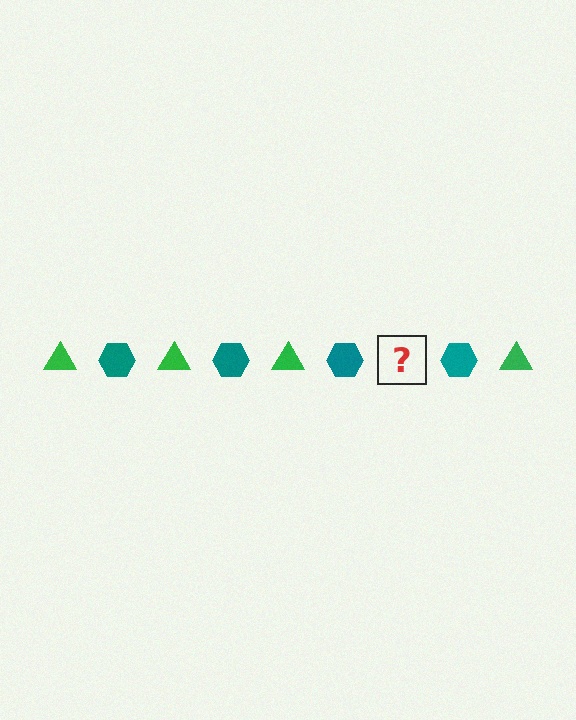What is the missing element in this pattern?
The missing element is a green triangle.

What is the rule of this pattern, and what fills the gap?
The rule is that the pattern alternates between green triangle and teal hexagon. The gap should be filled with a green triangle.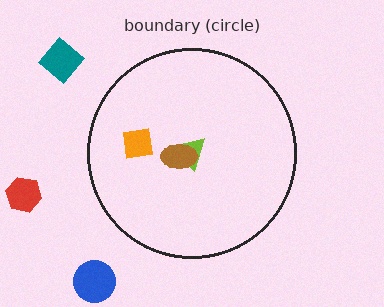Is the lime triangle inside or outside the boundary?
Inside.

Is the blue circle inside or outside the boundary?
Outside.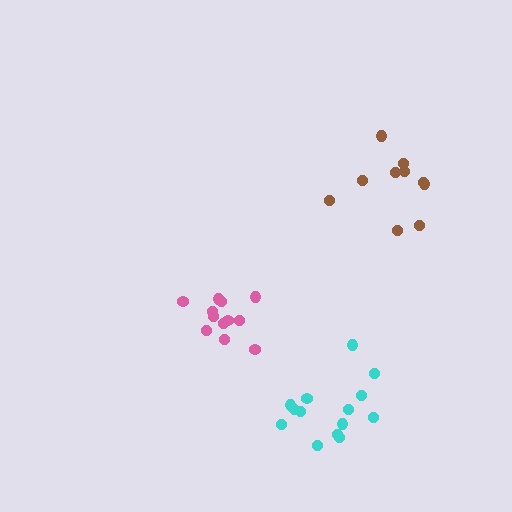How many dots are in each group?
Group 1: 12 dots, Group 2: 14 dots, Group 3: 10 dots (36 total).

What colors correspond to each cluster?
The clusters are colored: pink, cyan, brown.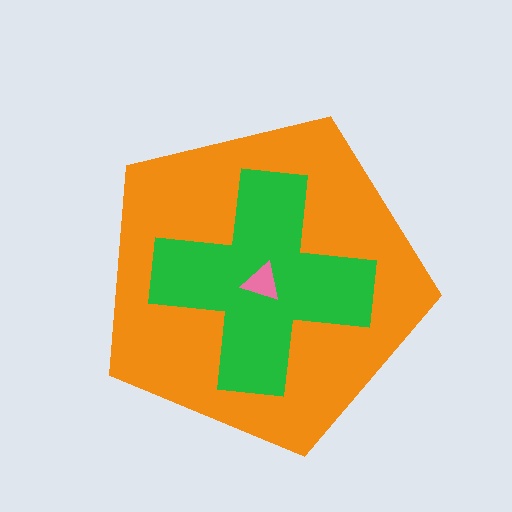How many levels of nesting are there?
3.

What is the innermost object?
The pink triangle.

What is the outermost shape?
The orange pentagon.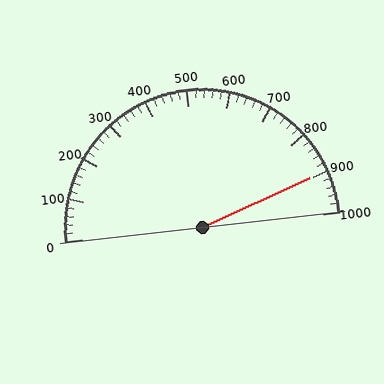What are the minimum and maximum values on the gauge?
The gauge ranges from 0 to 1000.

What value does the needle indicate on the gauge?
The needle indicates approximately 900.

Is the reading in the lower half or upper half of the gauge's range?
The reading is in the upper half of the range (0 to 1000).